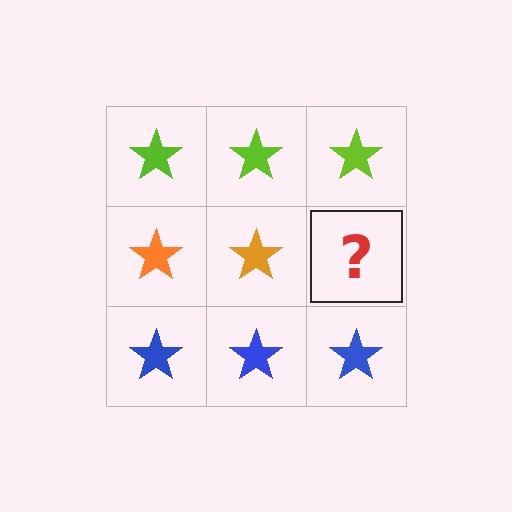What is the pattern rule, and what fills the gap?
The rule is that each row has a consistent color. The gap should be filled with an orange star.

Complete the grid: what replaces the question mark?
The question mark should be replaced with an orange star.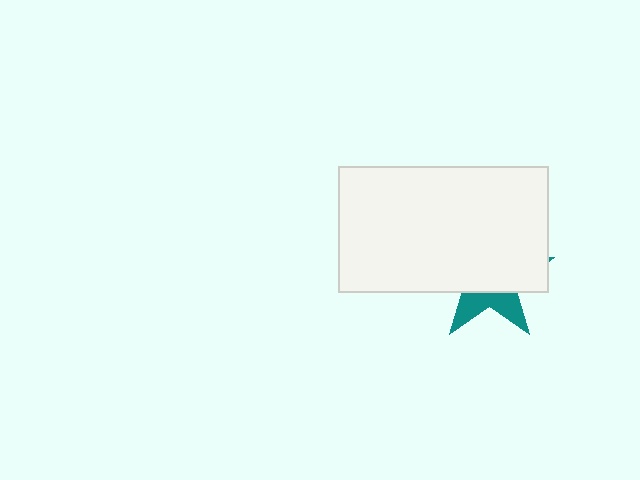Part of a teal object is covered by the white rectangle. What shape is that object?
It is a star.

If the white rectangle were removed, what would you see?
You would see the complete teal star.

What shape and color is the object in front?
The object in front is a white rectangle.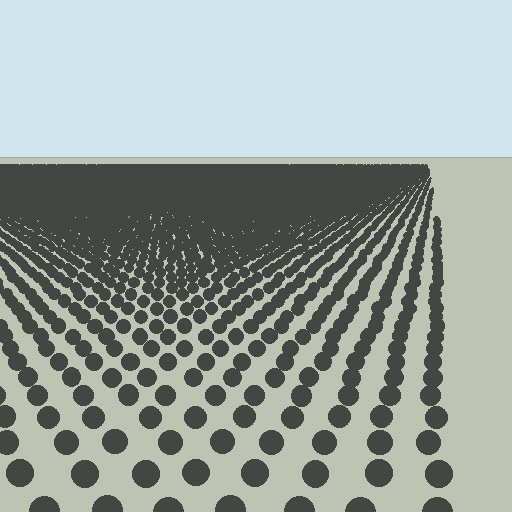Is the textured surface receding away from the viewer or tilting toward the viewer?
The surface is receding away from the viewer. Texture elements get smaller and denser toward the top.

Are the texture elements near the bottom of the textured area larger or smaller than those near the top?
Larger. Near the bottom, elements are closer to the viewer and appear at a bigger on-screen size.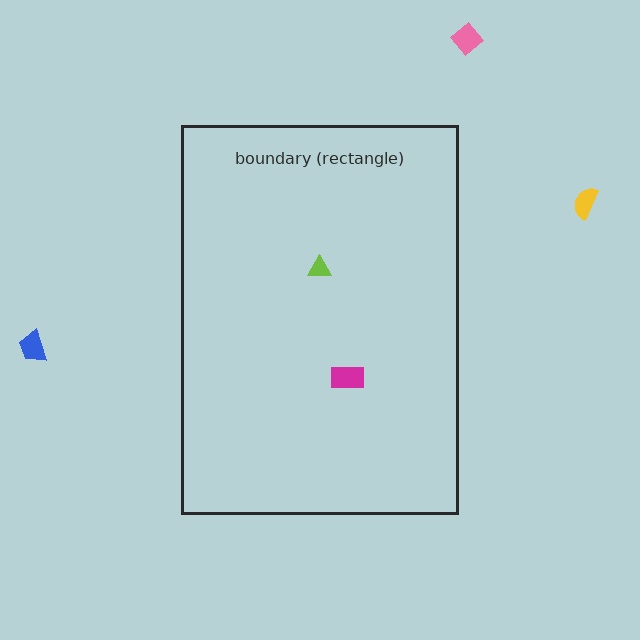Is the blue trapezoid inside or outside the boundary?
Outside.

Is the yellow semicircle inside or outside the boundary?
Outside.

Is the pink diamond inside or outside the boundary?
Outside.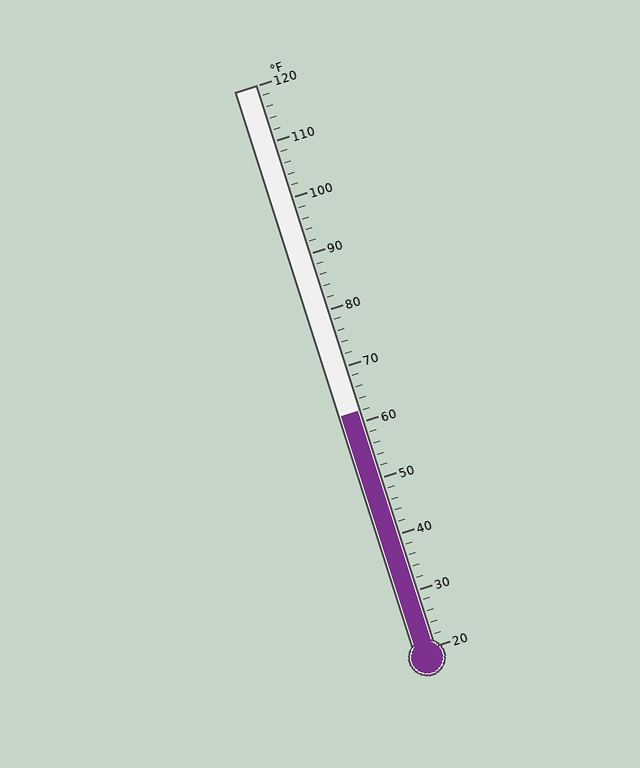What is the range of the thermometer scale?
The thermometer scale ranges from 20°F to 120°F.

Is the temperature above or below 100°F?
The temperature is below 100°F.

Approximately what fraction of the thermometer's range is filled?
The thermometer is filled to approximately 40% of its range.